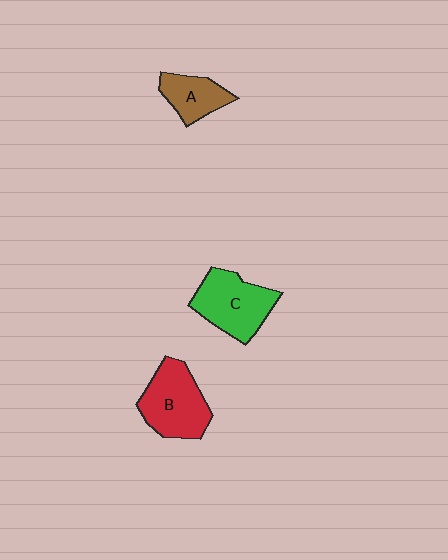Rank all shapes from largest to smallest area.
From largest to smallest: B (red), C (green), A (brown).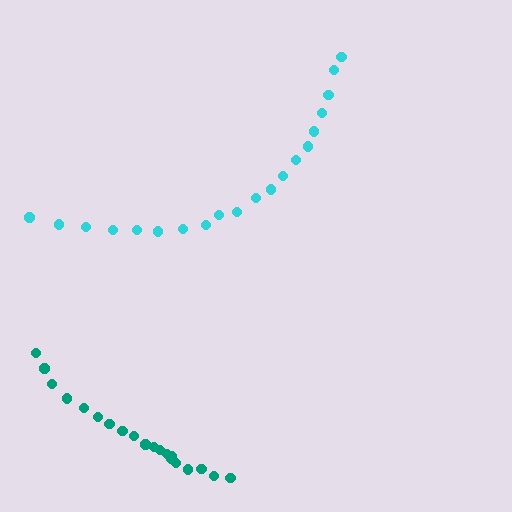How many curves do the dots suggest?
There are 2 distinct paths.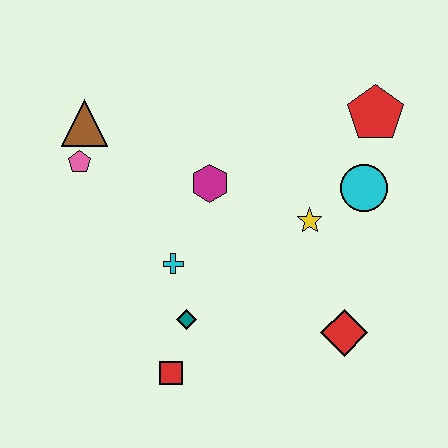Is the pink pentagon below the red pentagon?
Yes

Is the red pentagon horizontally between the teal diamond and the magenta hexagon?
No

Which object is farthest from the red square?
The red pentagon is farthest from the red square.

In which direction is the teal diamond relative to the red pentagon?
The teal diamond is below the red pentagon.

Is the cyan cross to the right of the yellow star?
No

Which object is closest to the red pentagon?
The cyan circle is closest to the red pentagon.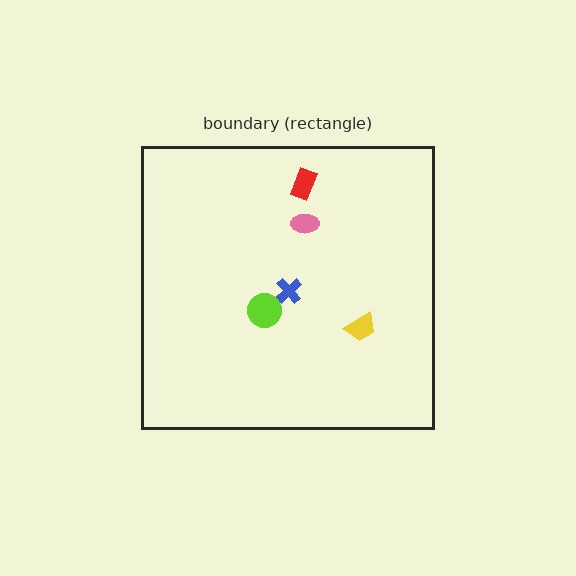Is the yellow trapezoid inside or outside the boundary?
Inside.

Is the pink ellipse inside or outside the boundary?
Inside.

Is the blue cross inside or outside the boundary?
Inside.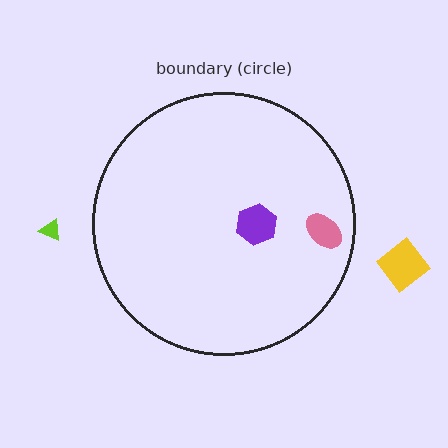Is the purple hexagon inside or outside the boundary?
Inside.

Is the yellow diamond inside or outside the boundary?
Outside.